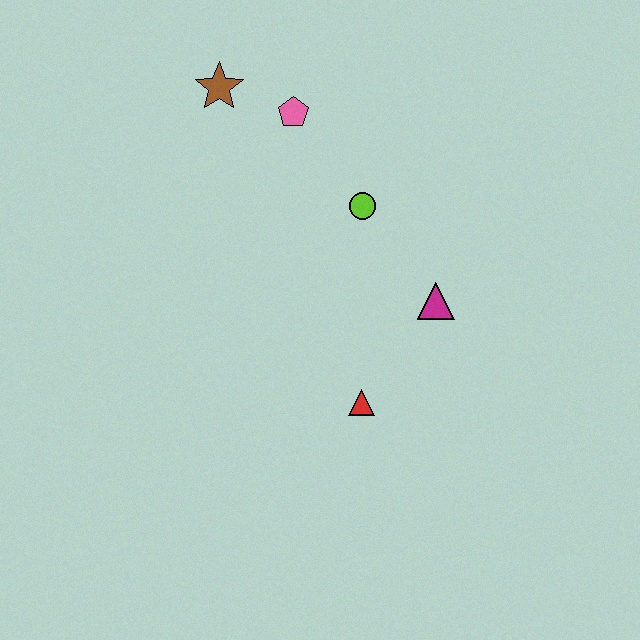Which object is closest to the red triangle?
The magenta triangle is closest to the red triangle.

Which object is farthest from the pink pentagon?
The red triangle is farthest from the pink pentagon.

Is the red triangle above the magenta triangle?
No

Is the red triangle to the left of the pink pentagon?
No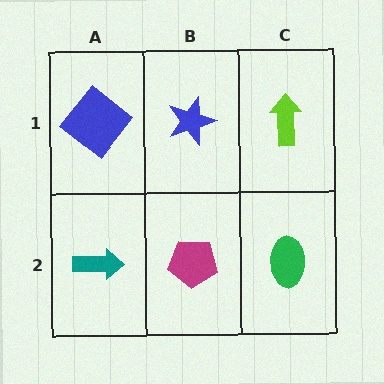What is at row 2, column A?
A teal arrow.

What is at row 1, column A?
A blue diamond.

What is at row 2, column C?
A green ellipse.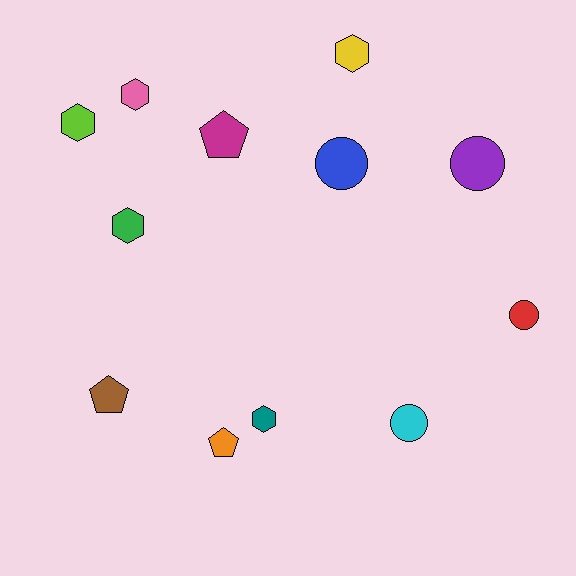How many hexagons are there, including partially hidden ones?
There are 5 hexagons.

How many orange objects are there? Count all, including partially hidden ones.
There is 1 orange object.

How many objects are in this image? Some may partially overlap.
There are 12 objects.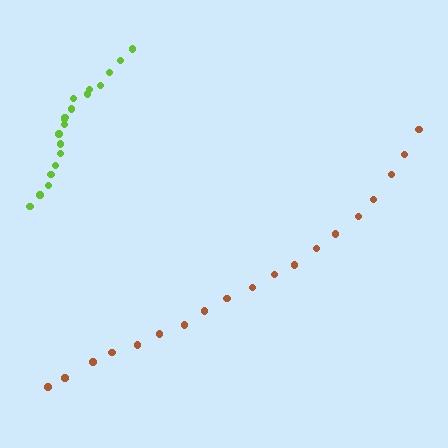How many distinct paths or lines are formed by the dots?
There are 2 distinct paths.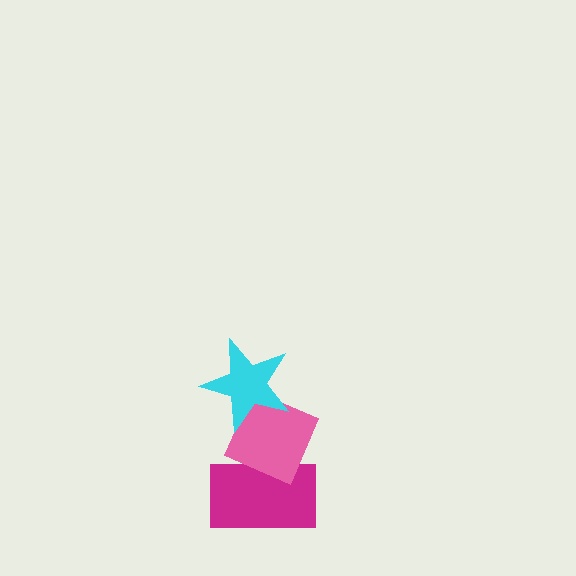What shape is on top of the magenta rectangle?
The pink diamond is on top of the magenta rectangle.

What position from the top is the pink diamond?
The pink diamond is 2nd from the top.